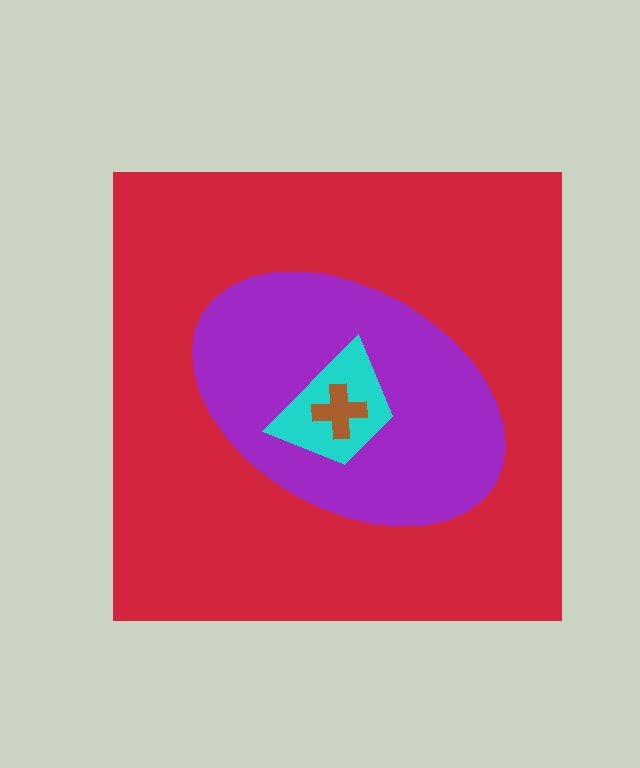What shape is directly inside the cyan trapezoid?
The brown cross.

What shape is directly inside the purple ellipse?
The cyan trapezoid.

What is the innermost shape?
The brown cross.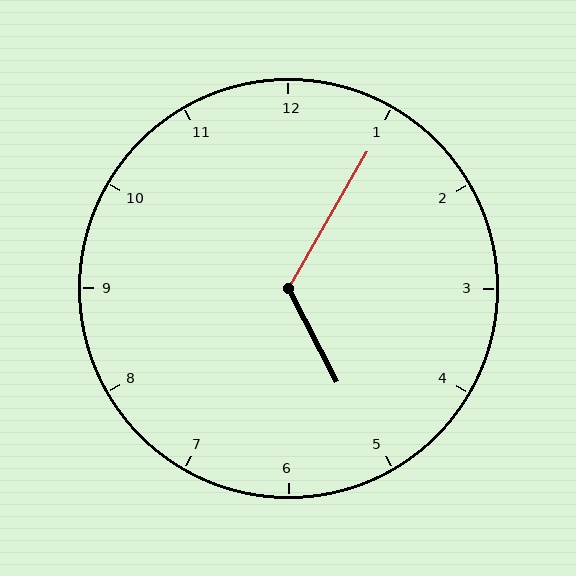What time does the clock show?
5:05.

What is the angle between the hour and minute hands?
Approximately 122 degrees.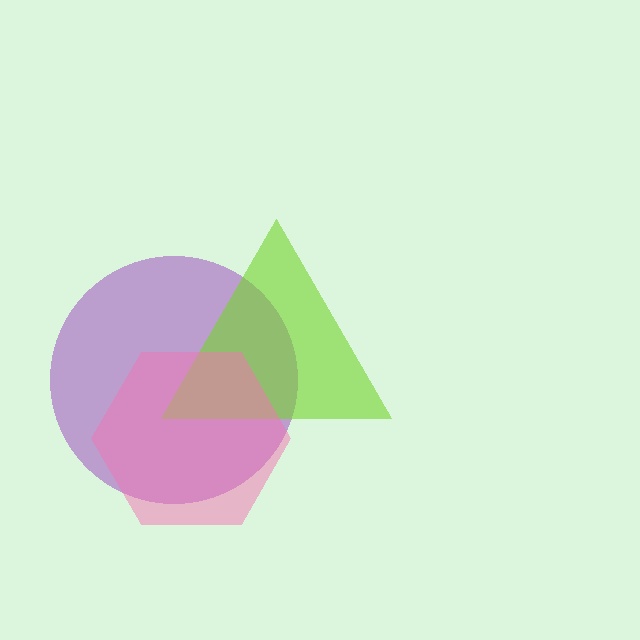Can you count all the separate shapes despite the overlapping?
Yes, there are 3 separate shapes.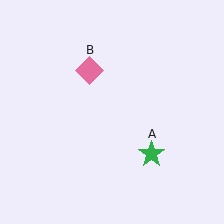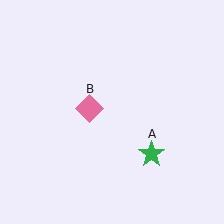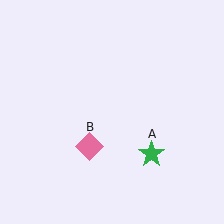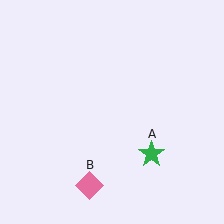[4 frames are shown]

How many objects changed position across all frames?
1 object changed position: pink diamond (object B).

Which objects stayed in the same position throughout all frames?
Green star (object A) remained stationary.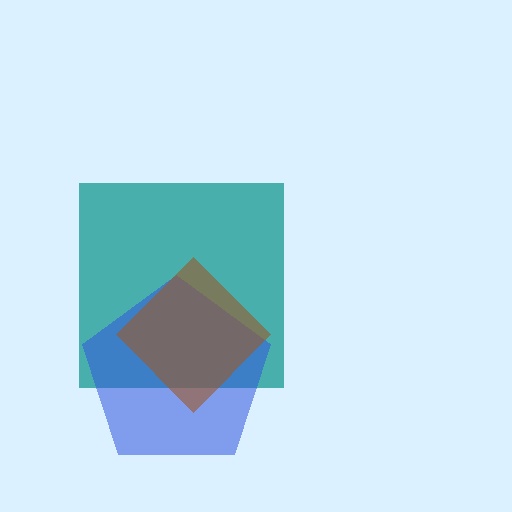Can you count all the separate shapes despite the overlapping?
Yes, there are 3 separate shapes.